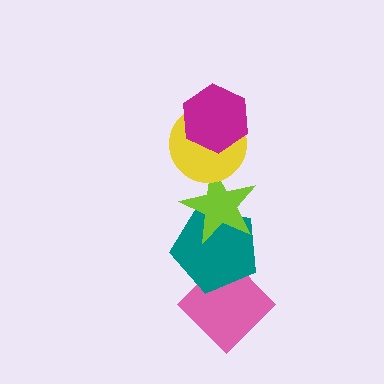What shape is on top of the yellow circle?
The magenta hexagon is on top of the yellow circle.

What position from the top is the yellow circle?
The yellow circle is 2nd from the top.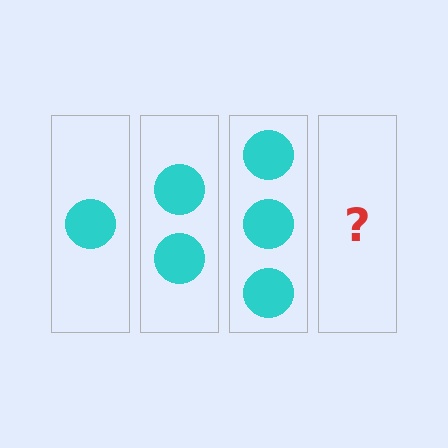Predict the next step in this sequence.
The next step is 4 circles.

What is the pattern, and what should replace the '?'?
The pattern is that each step adds one more circle. The '?' should be 4 circles.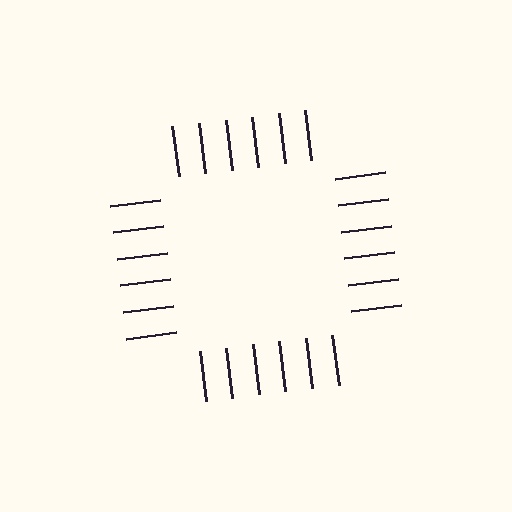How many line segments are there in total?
24 — 6 along each of the 4 edges.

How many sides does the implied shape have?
4 sides — the line-ends trace a square.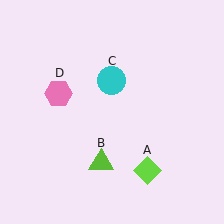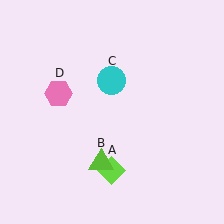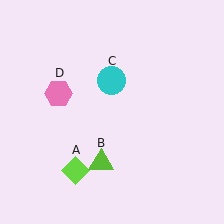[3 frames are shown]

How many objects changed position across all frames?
1 object changed position: lime diamond (object A).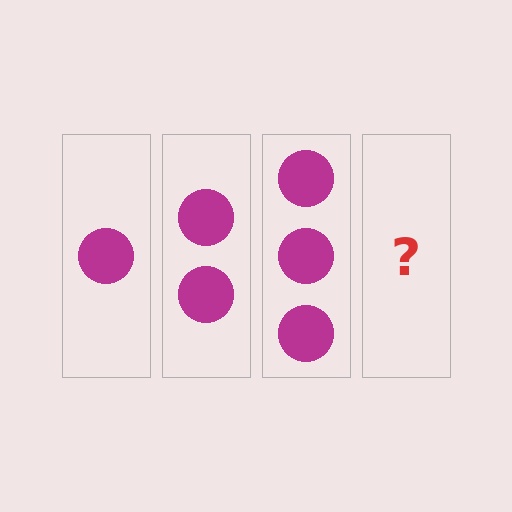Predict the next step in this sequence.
The next step is 4 circles.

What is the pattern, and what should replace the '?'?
The pattern is that each step adds one more circle. The '?' should be 4 circles.